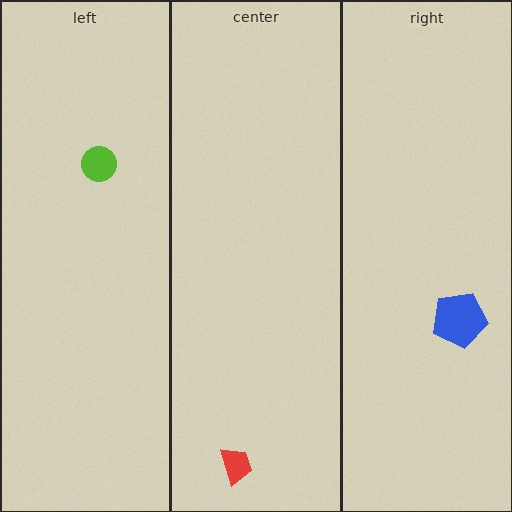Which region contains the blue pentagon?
The right region.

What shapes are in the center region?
The red trapezoid.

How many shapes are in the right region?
1.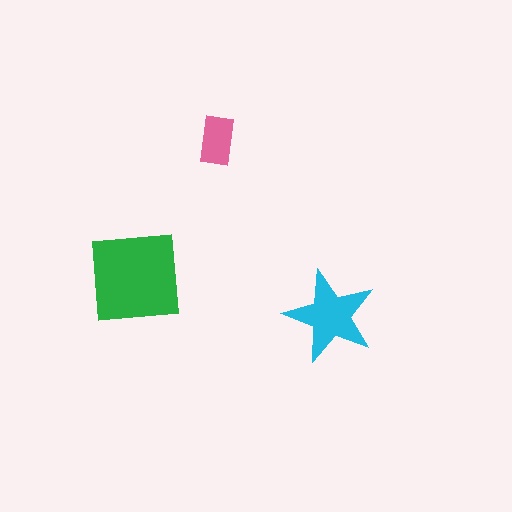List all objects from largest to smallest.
The green square, the cyan star, the pink rectangle.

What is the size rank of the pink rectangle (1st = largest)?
3rd.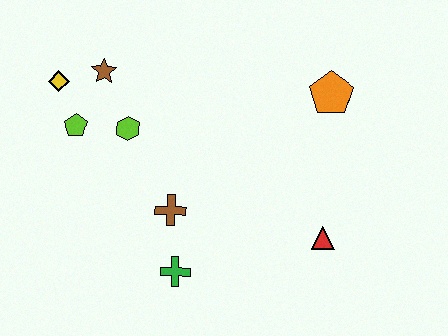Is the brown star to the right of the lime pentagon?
Yes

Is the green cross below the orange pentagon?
Yes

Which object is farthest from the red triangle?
The yellow diamond is farthest from the red triangle.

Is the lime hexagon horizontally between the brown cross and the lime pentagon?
Yes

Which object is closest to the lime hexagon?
The lime pentagon is closest to the lime hexagon.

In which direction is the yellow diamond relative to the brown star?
The yellow diamond is to the left of the brown star.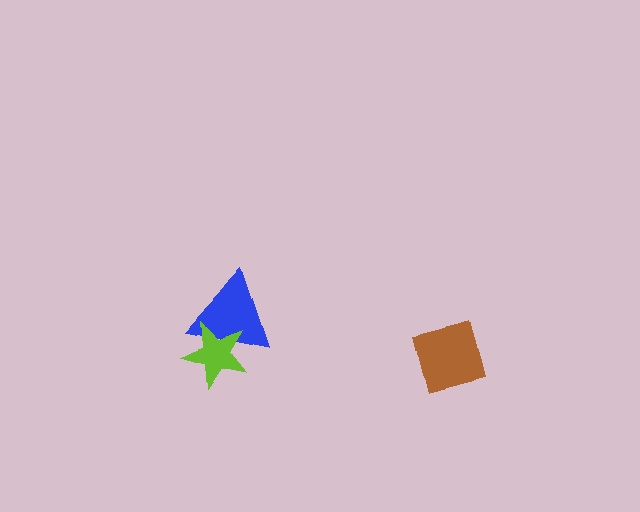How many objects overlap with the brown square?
0 objects overlap with the brown square.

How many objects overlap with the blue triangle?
1 object overlaps with the blue triangle.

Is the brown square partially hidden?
No, no other shape covers it.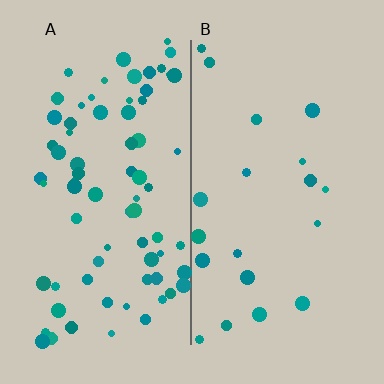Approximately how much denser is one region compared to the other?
Approximately 3.9× — region A over region B.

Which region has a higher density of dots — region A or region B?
A (the left).